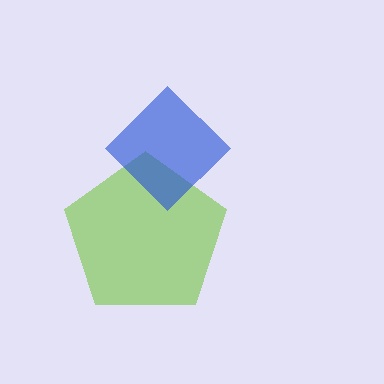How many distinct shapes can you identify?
There are 2 distinct shapes: a lime pentagon, a blue diamond.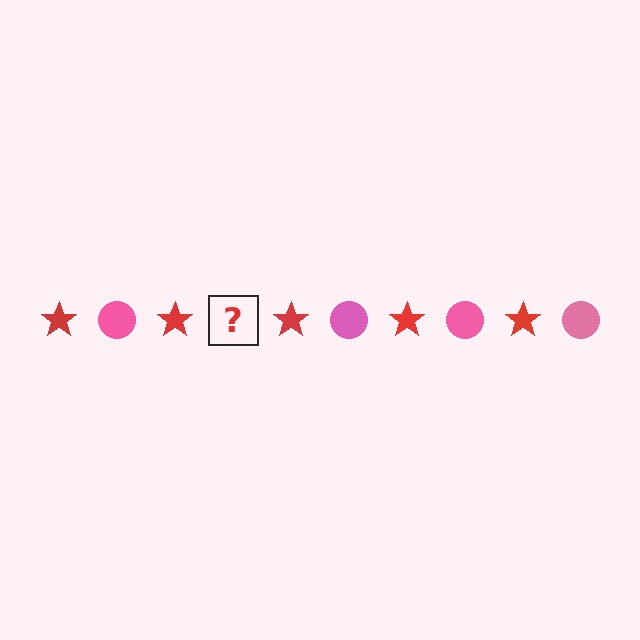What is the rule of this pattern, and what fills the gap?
The rule is that the pattern alternates between red star and pink circle. The gap should be filled with a pink circle.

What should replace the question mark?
The question mark should be replaced with a pink circle.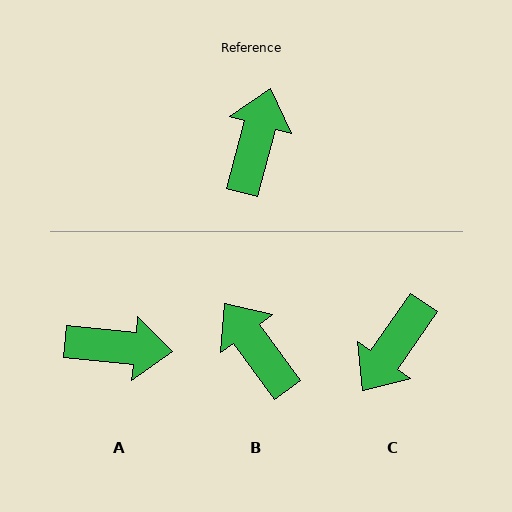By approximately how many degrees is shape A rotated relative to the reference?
Approximately 80 degrees clockwise.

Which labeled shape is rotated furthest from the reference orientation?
C, about 161 degrees away.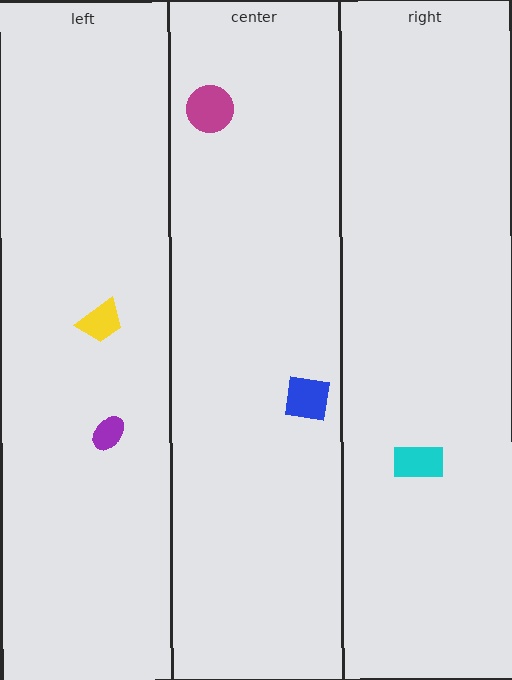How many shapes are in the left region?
2.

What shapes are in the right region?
The cyan rectangle.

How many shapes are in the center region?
2.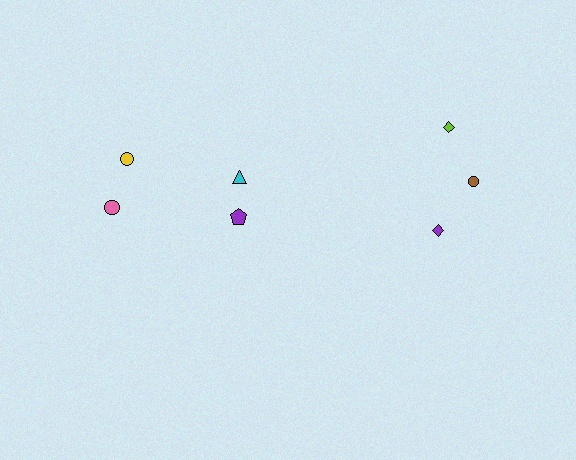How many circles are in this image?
There are 3 circles.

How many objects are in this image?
There are 7 objects.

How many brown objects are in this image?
There is 1 brown object.